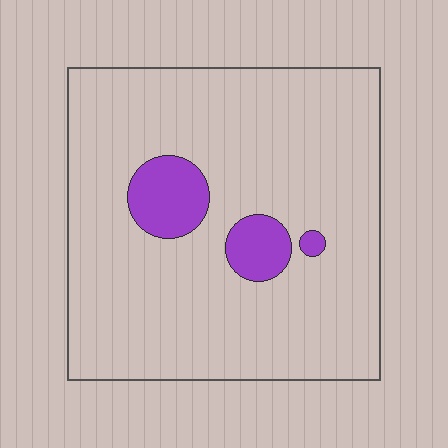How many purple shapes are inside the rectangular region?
3.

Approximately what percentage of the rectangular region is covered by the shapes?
Approximately 10%.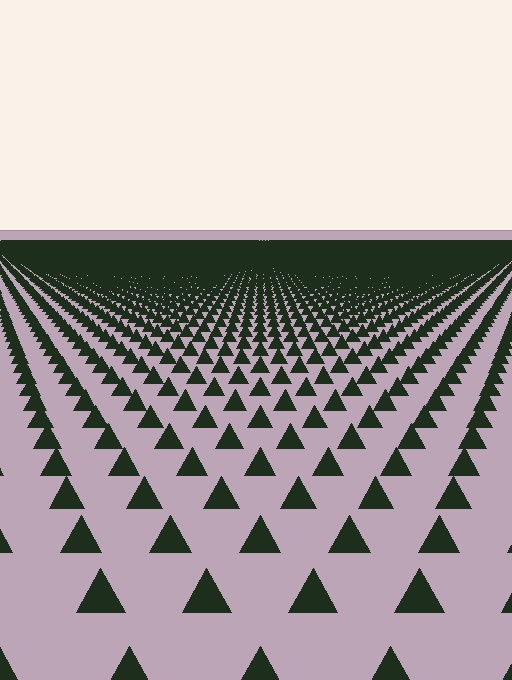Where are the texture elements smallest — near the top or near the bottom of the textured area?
Near the top.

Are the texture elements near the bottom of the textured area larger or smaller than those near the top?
Larger. Near the bottom, elements are closer to the viewer and appear at a bigger on-screen size.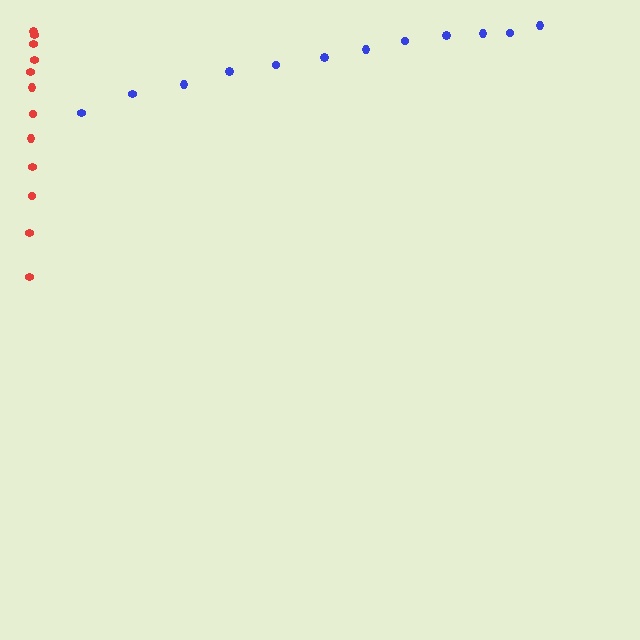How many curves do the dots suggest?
There are 2 distinct paths.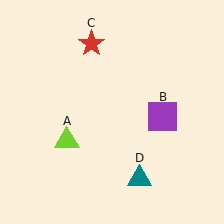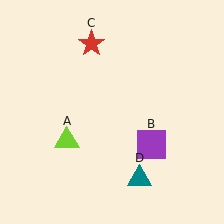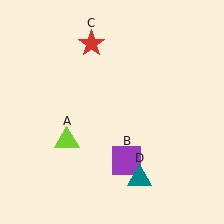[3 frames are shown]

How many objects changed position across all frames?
1 object changed position: purple square (object B).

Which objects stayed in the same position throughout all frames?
Lime triangle (object A) and red star (object C) and teal triangle (object D) remained stationary.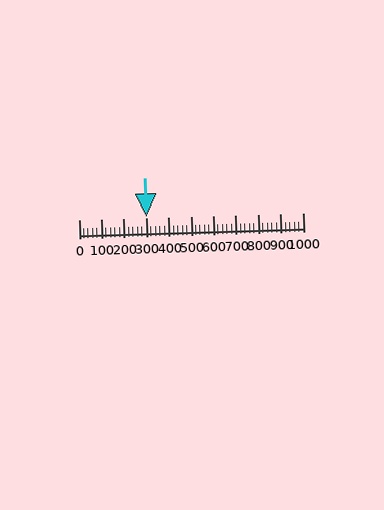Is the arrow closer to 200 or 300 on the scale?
The arrow is closer to 300.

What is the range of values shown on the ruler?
The ruler shows values from 0 to 1000.